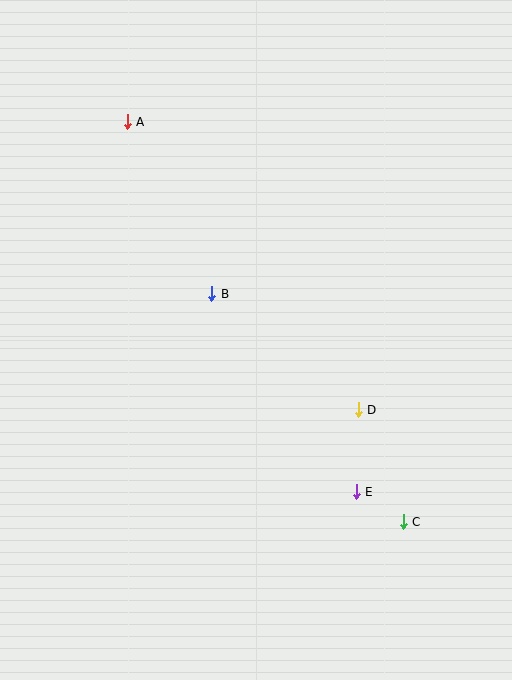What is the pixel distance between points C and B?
The distance between C and B is 297 pixels.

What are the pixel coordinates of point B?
Point B is at (212, 294).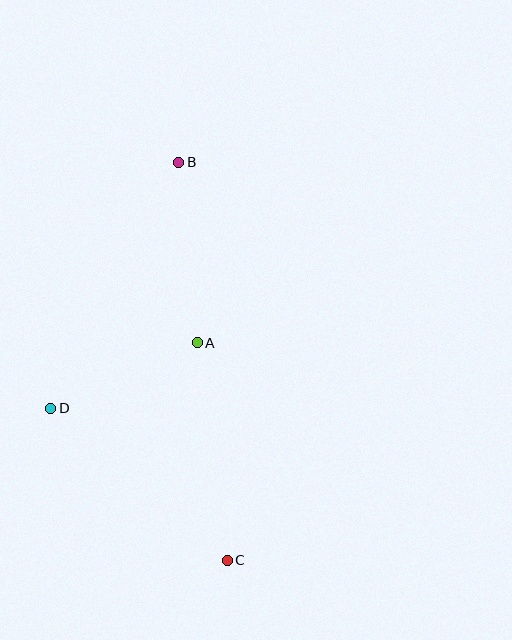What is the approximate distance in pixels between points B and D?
The distance between B and D is approximately 277 pixels.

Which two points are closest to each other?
Points A and D are closest to each other.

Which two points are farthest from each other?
Points B and C are farthest from each other.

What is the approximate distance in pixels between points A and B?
The distance between A and B is approximately 181 pixels.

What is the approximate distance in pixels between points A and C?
The distance between A and C is approximately 220 pixels.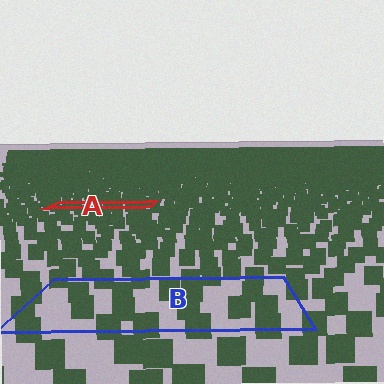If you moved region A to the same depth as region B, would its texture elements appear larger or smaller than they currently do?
They would appear larger. At a closer depth, the same texture elements are projected at a bigger on-screen size.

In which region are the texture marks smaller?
The texture marks are smaller in region A, because it is farther away.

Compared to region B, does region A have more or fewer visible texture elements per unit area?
Region A has more texture elements per unit area — they are packed more densely because it is farther away.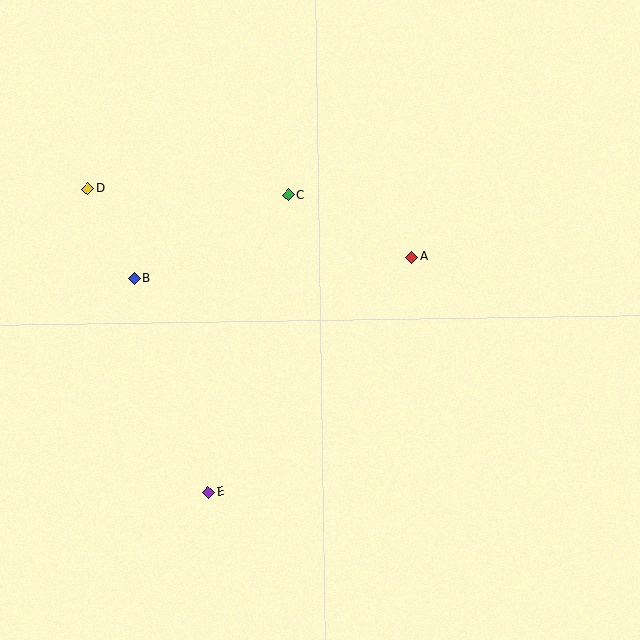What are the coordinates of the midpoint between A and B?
The midpoint between A and B is at (273, 267).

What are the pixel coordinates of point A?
Point A is at (412, 257).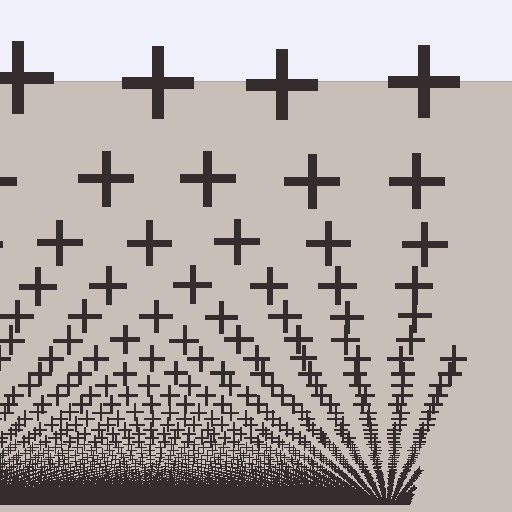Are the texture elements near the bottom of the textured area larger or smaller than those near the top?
Smaller. The gradient is inverted — elements near the bottom are smaller and denser.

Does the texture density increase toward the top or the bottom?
Density increases toward the bottom.